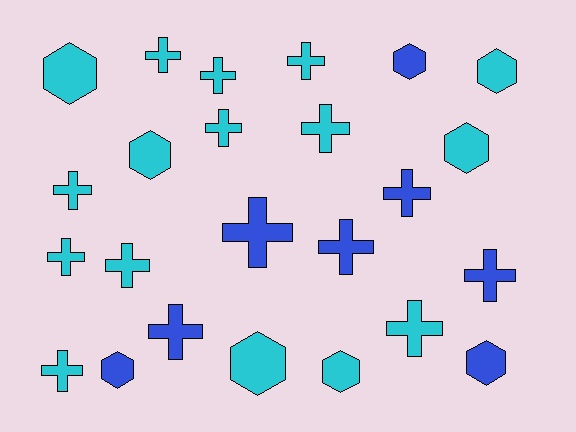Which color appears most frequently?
Cyan, with 16 objects.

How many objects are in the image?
There are 24 objects.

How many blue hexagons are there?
There are 3 blue hexagons.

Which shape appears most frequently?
Cross, with 15 objects.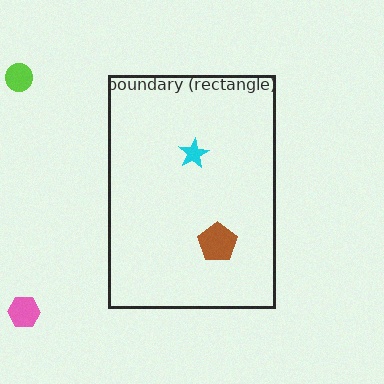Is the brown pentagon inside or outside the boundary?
Inside.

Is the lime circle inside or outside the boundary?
Outside.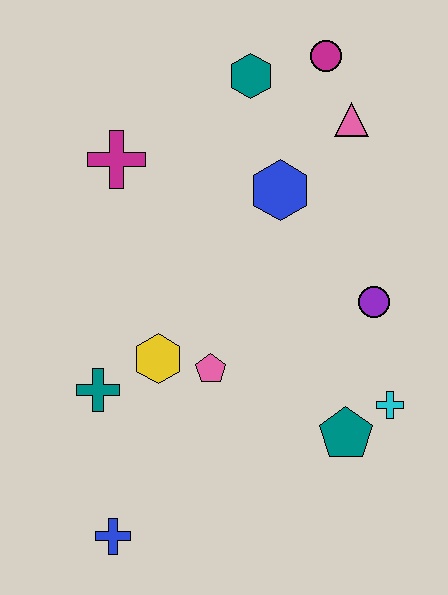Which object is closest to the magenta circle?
The pink triangle is closest to the magenta circle.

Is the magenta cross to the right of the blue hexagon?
No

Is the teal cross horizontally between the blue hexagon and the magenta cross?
No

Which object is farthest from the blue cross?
The magenta circle is farthest from the blue cross.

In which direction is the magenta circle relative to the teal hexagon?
The magenta circle is to the right of the teal hexagon.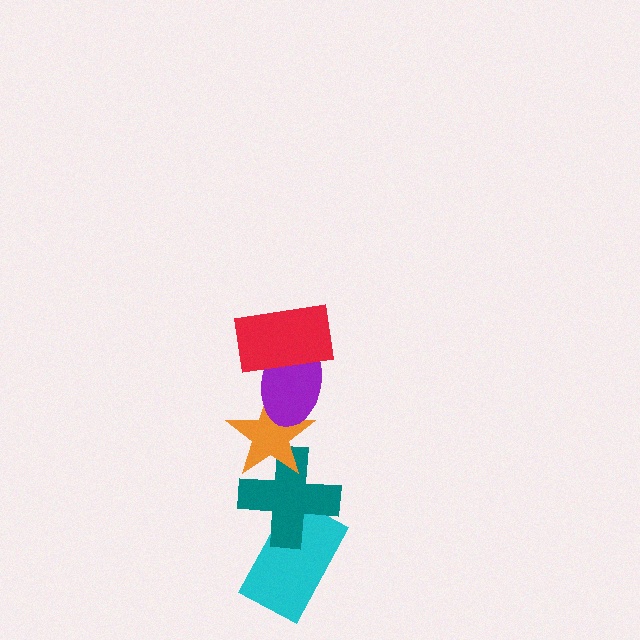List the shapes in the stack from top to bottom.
From top to bottom: the red rectangle, the purple ellipse, the orange star, the teal cross, the cyan rectangle.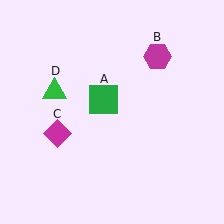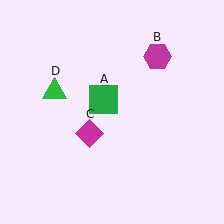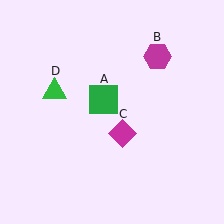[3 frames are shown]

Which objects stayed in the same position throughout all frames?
Green square (object A) and magenta hexagon (object B) and green triangle (object D) remained stationary.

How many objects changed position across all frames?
1 object changed position: magenta diamond (object C).